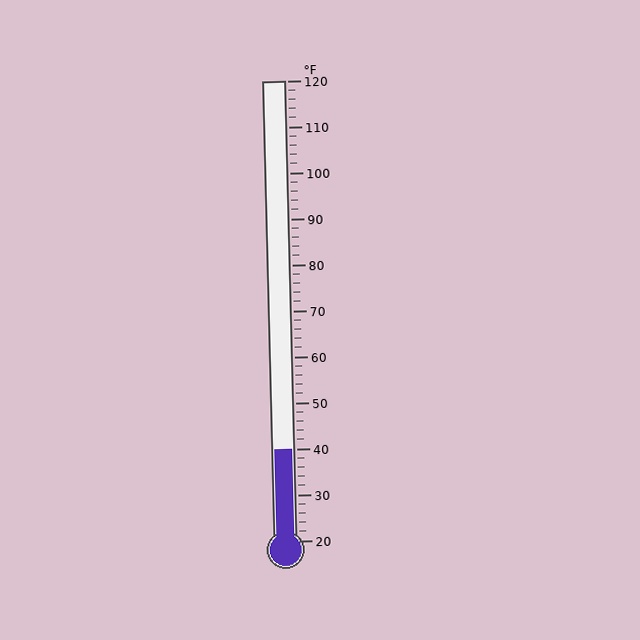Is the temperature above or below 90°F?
The temperature is below 90°F.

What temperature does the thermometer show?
The thermometer shows approximately 40°F.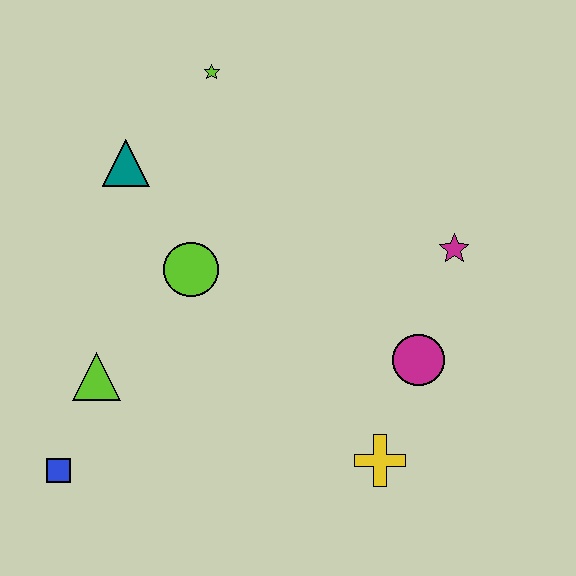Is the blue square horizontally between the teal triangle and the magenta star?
No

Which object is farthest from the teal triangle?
The yellow cross is farthest from the teal triangle.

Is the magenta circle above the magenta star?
No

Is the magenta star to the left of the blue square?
No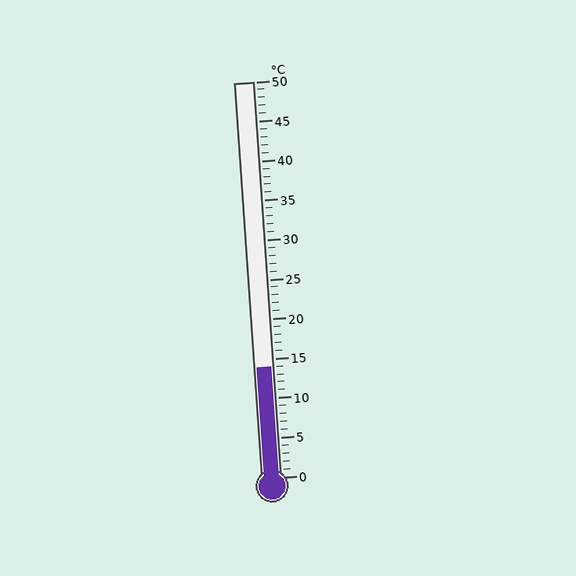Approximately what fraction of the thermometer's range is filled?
The thermometer is filled to approximately 30% of its range.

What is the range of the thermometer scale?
The thermometer scale ranges from 0°C to 50°C.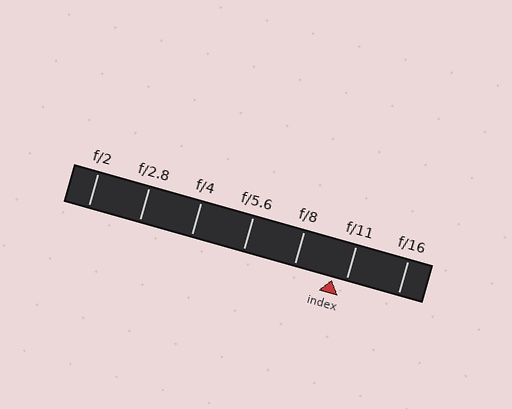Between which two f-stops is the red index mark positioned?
The index mark is between f/8 and f/11.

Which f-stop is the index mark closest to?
The index mark is closest to f/11.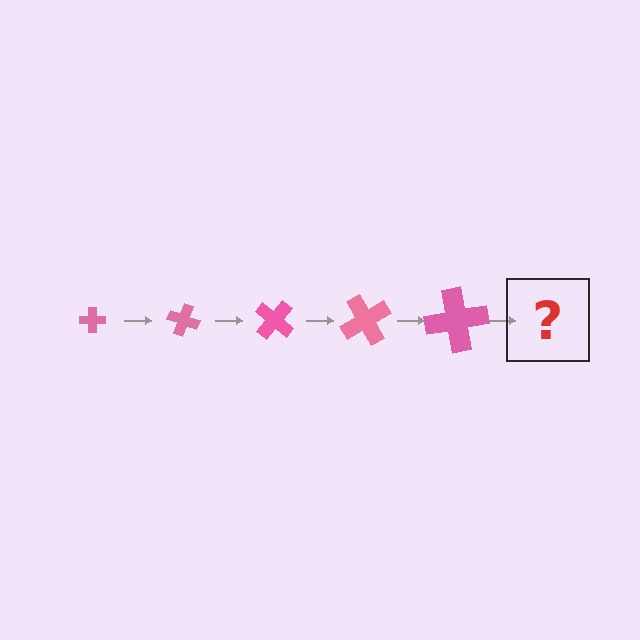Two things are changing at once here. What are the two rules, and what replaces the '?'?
The two rules are that the cross grows larger each step and it rotates 20 degrees each step. The '?' should be a cross, larger than the previous one and rotated 100 degrees from the start.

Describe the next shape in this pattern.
It should be a cross, larger than the previous one and rotated 100 degrees from the start.